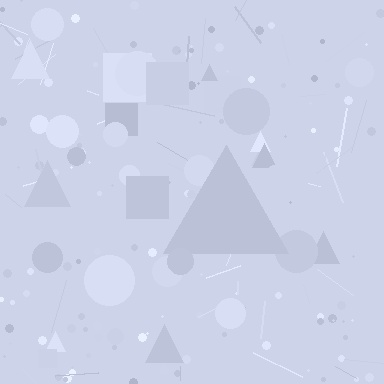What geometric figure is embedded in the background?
A triangle is embedded in the background.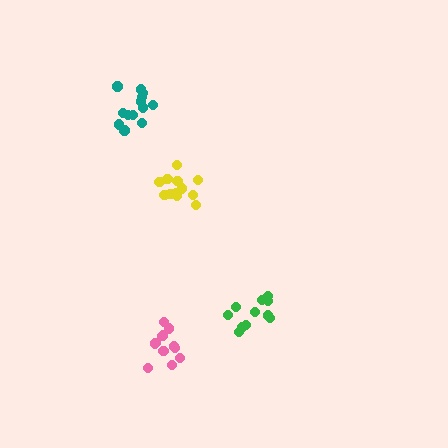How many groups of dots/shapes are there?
There are 4 groups.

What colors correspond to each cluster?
The clusters are colored: teal, green, yellow, pink.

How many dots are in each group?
Group 1: 13 dots, Group 2: 11 dots, Group 3: 13 dots, Group 4: 12 dots (49 total).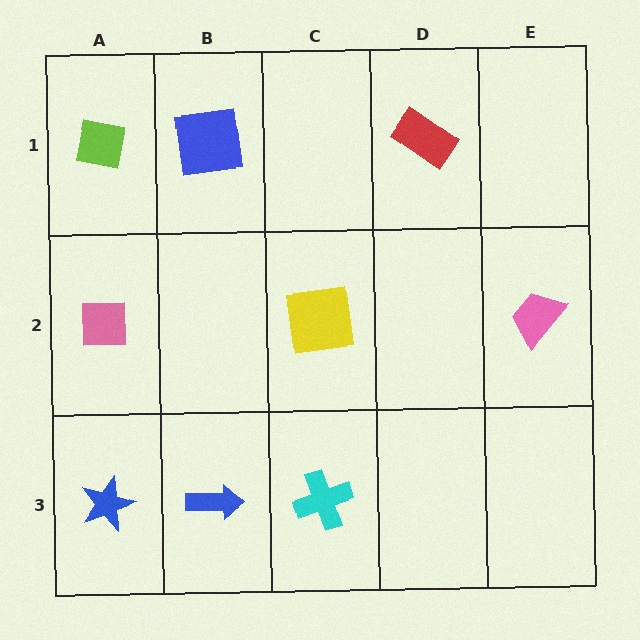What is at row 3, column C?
A cyan cross.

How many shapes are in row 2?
3 shapes.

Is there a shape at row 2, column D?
No, that cell is empty.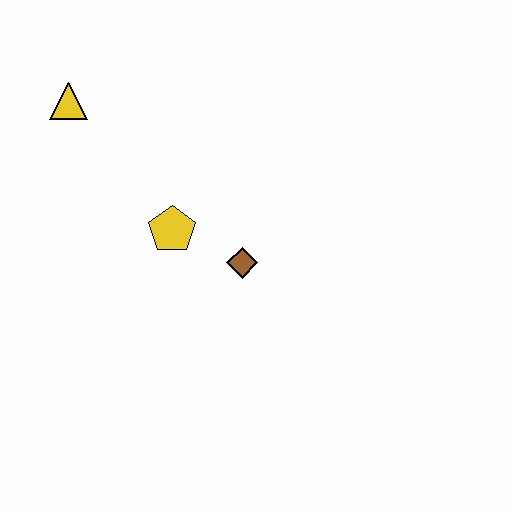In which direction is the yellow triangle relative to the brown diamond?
The yellow triangle is to the left of the brown diamond.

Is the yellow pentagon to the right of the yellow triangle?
Yes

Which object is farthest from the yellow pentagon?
The yellow triangle is farthest from the yellow pentagon.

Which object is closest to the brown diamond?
The yellow pentagon is closest to the brown diamond.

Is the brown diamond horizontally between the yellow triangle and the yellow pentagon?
No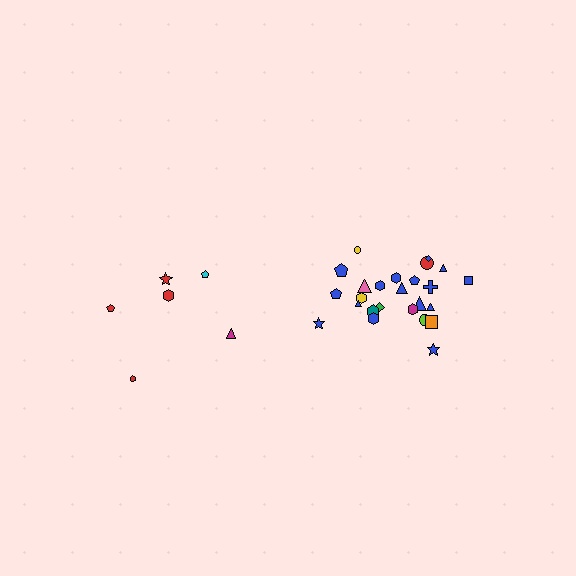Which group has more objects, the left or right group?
The right group.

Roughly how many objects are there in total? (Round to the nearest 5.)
Roughly 30 objects in total.